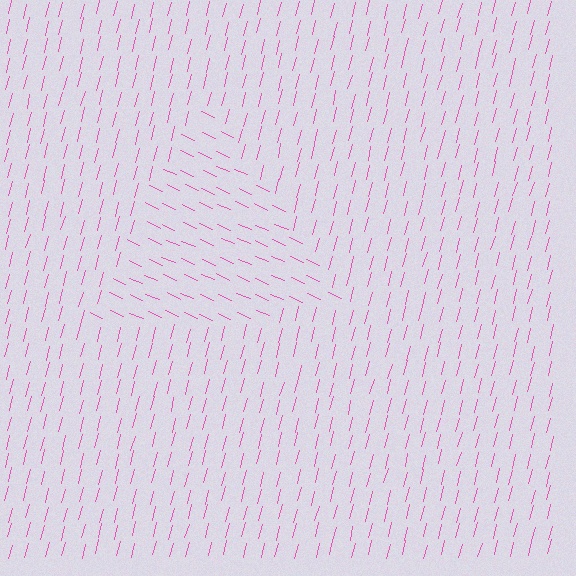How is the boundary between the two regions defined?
The boundary is defined purely by a change in line orientation (approximately 80 degrees difference). All lines are the same color and thickness.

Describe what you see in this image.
The image is filled with small pink line segments. A triangle region in the image has lines oriented differently from the surrounding lines, creating a visible texture boundary.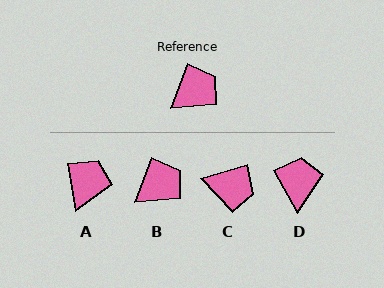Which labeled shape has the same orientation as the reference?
B.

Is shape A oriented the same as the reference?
No, it is off by about 30 degrees.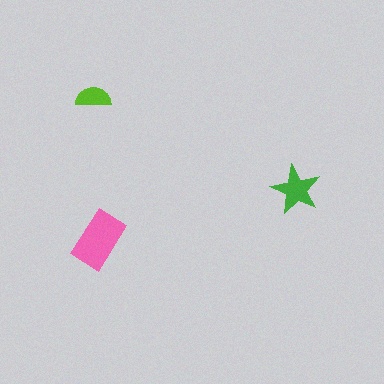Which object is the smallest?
The lime semicircle.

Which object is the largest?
The pink rectangle.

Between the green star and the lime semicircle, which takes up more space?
The green star.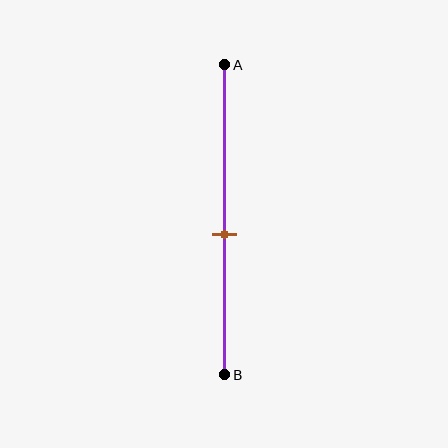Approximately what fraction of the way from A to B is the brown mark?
The brown mark is approximately 55% of the way from A to B.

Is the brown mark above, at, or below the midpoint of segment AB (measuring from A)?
The brown mark is below the midpoint of segment AB.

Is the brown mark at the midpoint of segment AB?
No, the mark is at about 55% from A, not at the 50% midpoint.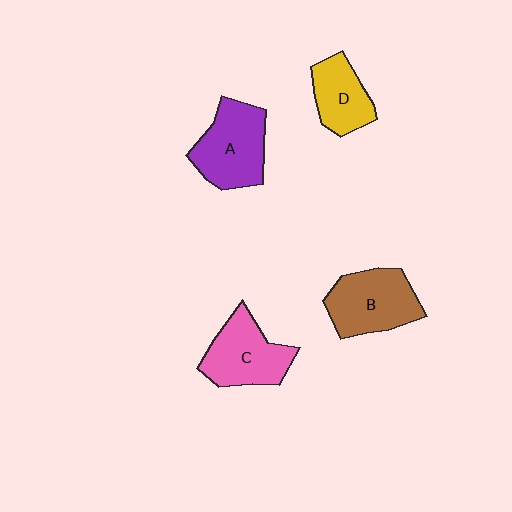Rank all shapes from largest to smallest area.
From largest to smallest: A (purple), B (brown), C (pink), D (yellow).